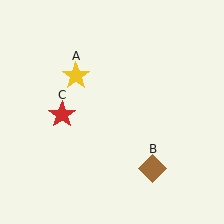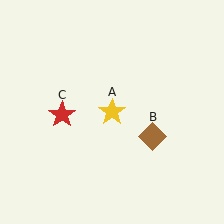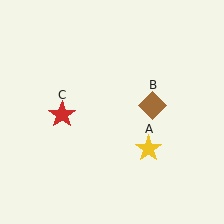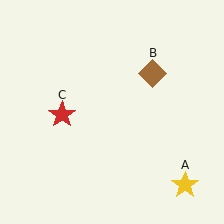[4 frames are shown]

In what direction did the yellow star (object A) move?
The yellow star (object A) moved down and to the right.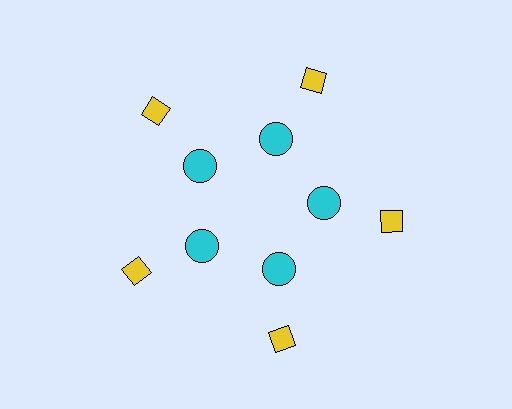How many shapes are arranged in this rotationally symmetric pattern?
There are 10 shapes, arranged in 5 groups of 2.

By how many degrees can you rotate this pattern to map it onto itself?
The pattern maps onto itself every 72 degrees of rotation.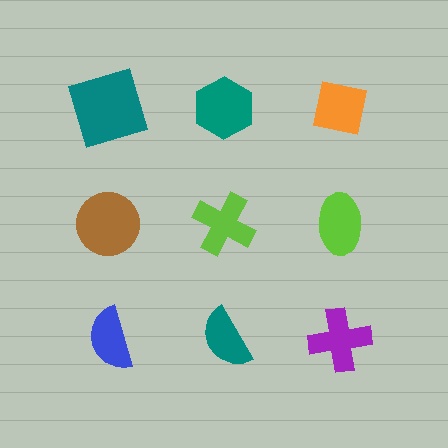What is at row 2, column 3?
A lime ellipse.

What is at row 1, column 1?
A teal square.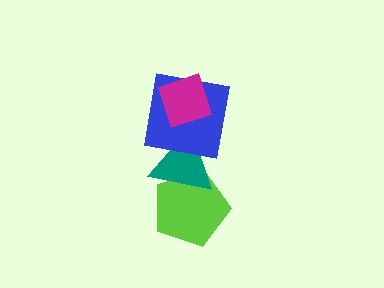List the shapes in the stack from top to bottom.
From top to bottom: the magenta diamond, the blue square, the teal triangle, the lime pentagon.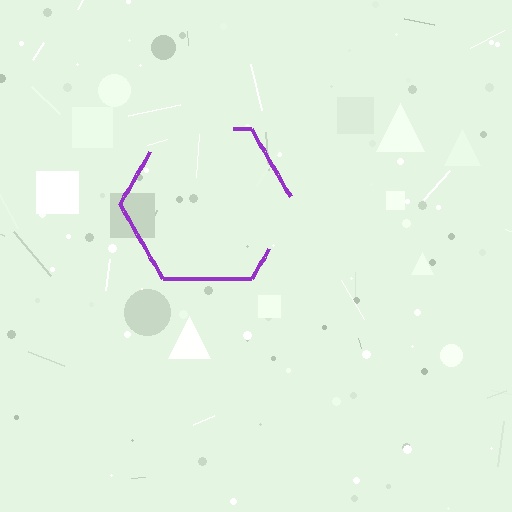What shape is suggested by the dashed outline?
The dashed outline suggests a hexagon.